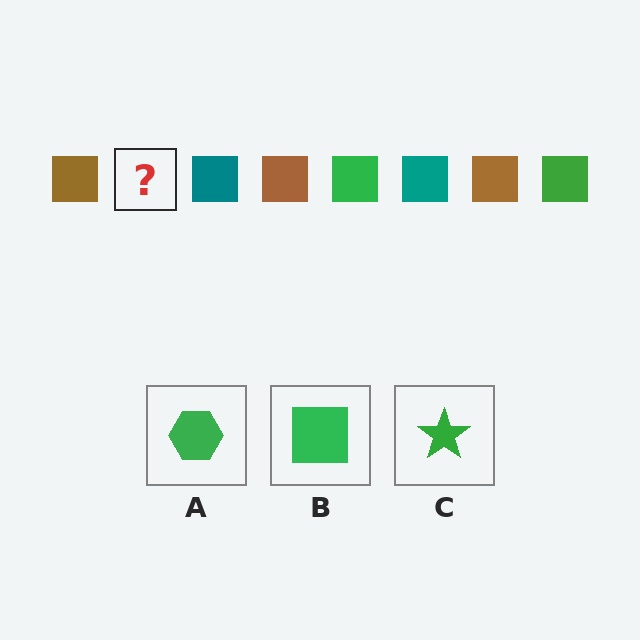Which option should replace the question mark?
Option B.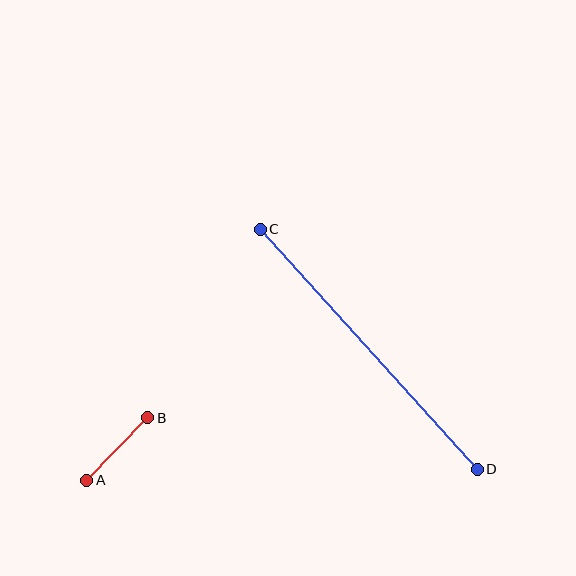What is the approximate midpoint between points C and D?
The midpoint is at approximately (369, 349) pixels.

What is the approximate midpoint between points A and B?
The midpoint is at approximately (117, 449) pixels.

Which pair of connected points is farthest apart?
Points C and D are farthest apart.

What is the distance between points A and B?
The distance is approximately 87 pixels.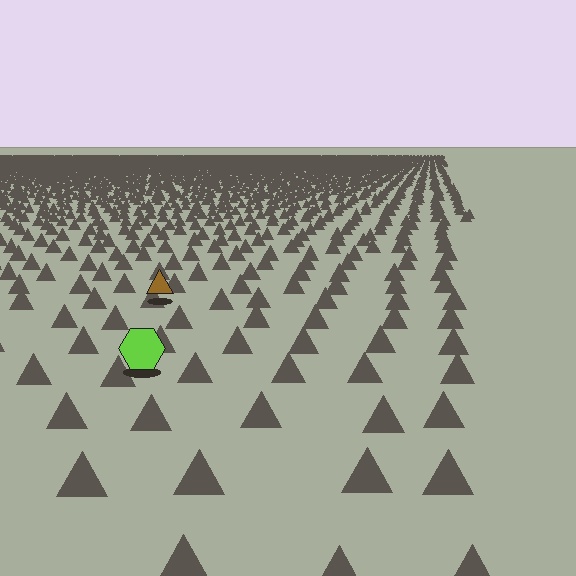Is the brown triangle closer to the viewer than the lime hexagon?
No. The lime hexagon is closer — you can tell from the texture gradient: the ground texture is coarser near it.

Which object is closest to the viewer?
The lime hexagon is closest. The texture marks near it are larger and more spread out.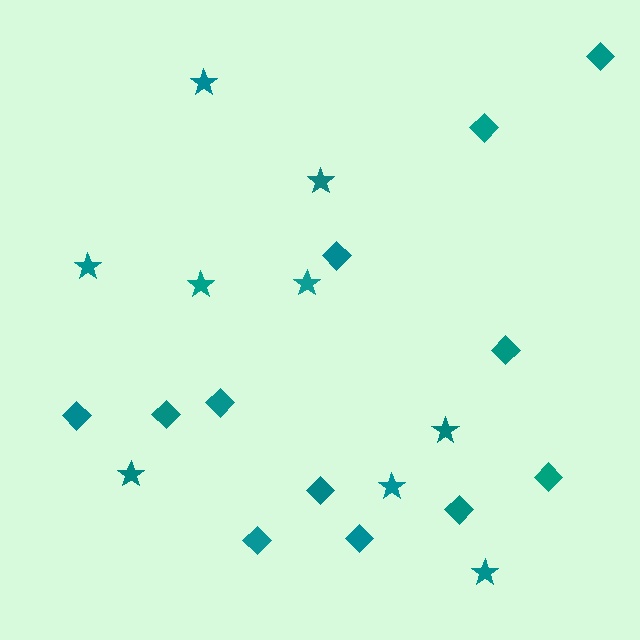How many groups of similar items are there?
There are 2 groups: one group of diamonds (12) and one group of stars (9).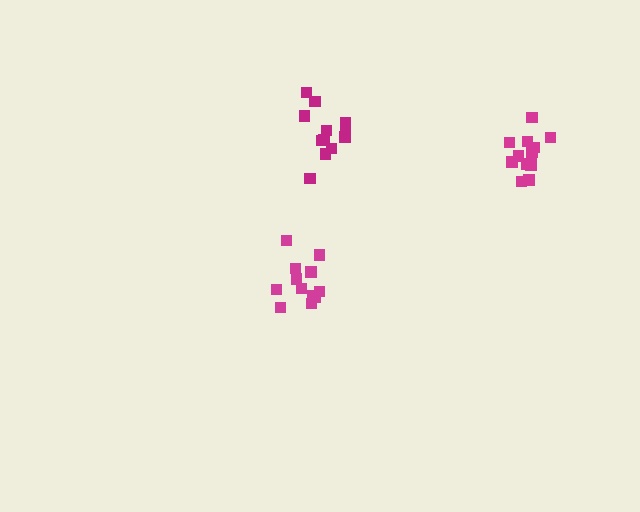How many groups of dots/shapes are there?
There are 3 groups.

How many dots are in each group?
Group 1: 12 dots, Group 2: 12 dots, Group 3: 13 dots (37 total).